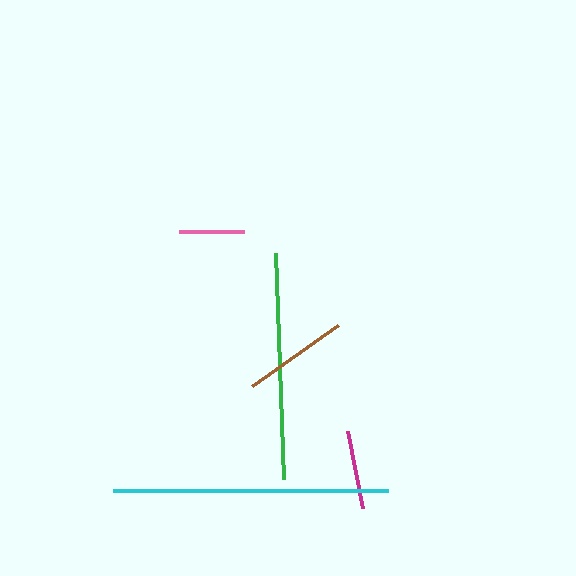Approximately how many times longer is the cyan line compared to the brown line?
The cyan line is approximately 2.6 times the length of the brown line.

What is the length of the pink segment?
The pink segment is approximately 66 pixels long.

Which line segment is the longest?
The cyan line is the longest at approximately 275 pixels.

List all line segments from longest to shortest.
From longest to shortest: cyan, green, brown, magenta, pink.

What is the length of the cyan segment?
The cyan segment is approximately 275 pixels long.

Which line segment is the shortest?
The pink line is the shortest at approximately 66 pixels.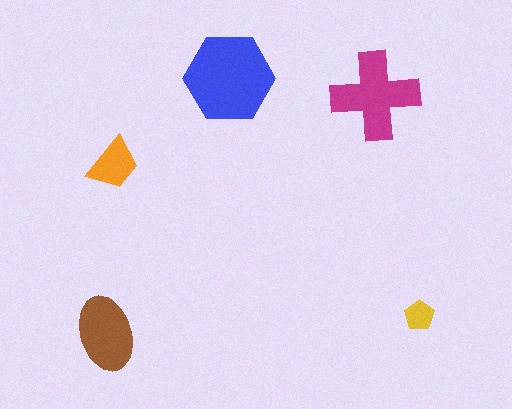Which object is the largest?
The blue hexagon.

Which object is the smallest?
The yellow pentagon.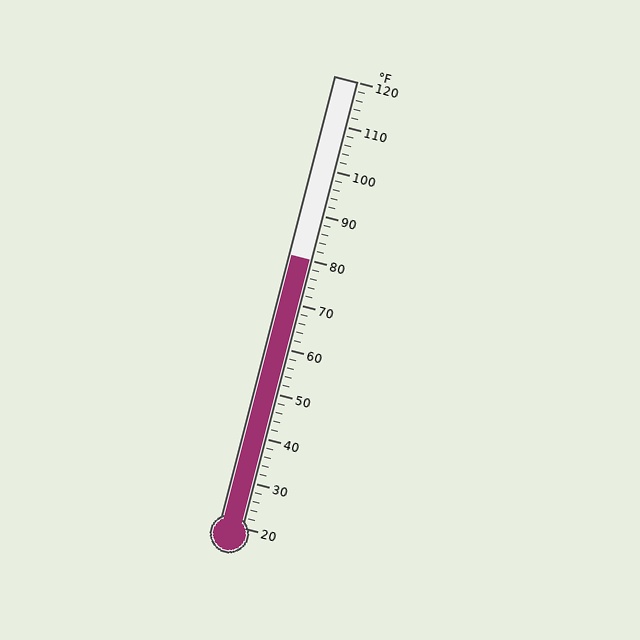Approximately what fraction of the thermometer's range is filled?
The thermometer is filled to approximately 60% of its range.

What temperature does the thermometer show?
The thermometer shows approximately 80°F.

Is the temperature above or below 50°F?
The temperature is above 50°F.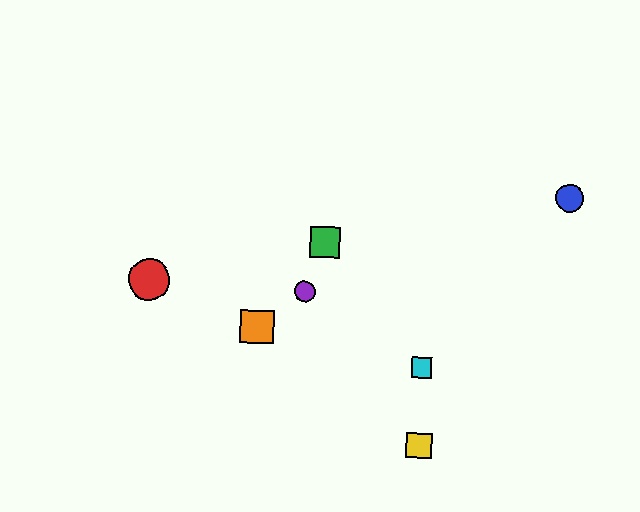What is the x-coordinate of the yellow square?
The yellow square is at x≈419.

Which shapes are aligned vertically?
The yellow square, the cyan square are aligned vertically.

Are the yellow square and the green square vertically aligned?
No, the yellow square is at x≈419 and the green square is at x≈325.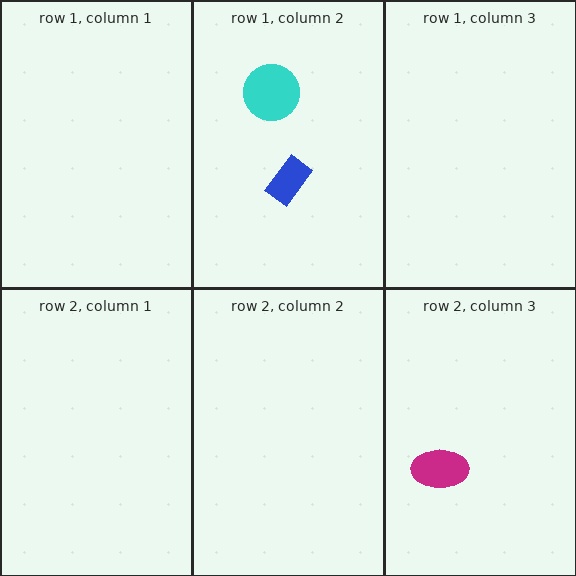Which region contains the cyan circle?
The row 1, column 2 region.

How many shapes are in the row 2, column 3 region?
1.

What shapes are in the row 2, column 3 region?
The magenta ellipse.